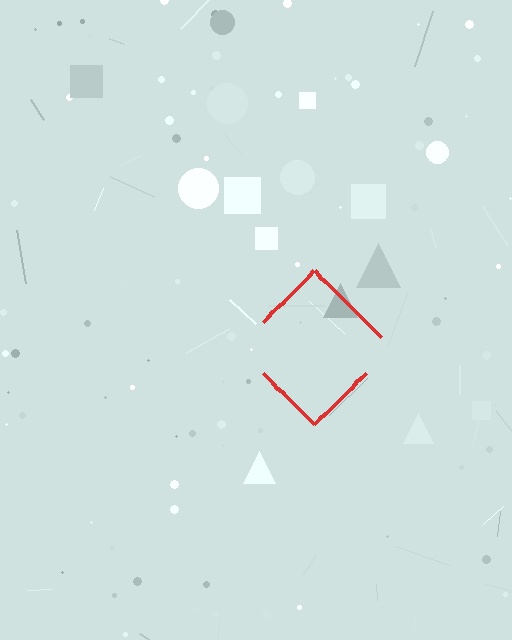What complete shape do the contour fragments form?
The contour fragments form a diamond.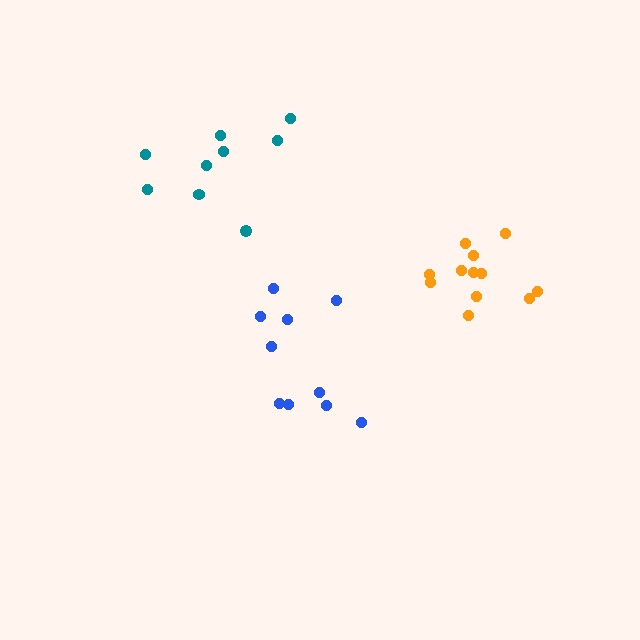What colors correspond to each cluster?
The clusters are colored: blue, orange, teal.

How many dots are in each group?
Group 1: 10 dots, Group 2: 12 dots, Group 3: 9 dots (31 total).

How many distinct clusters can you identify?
There are 3 distinct clusters.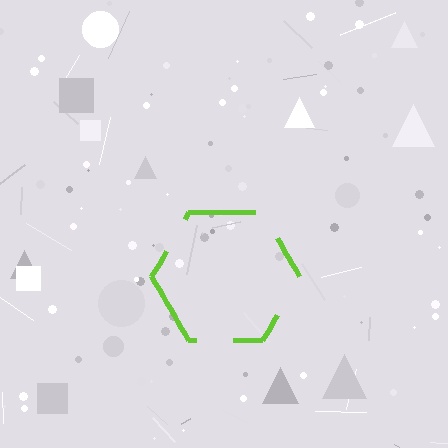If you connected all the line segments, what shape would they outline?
They would outline a hexagon.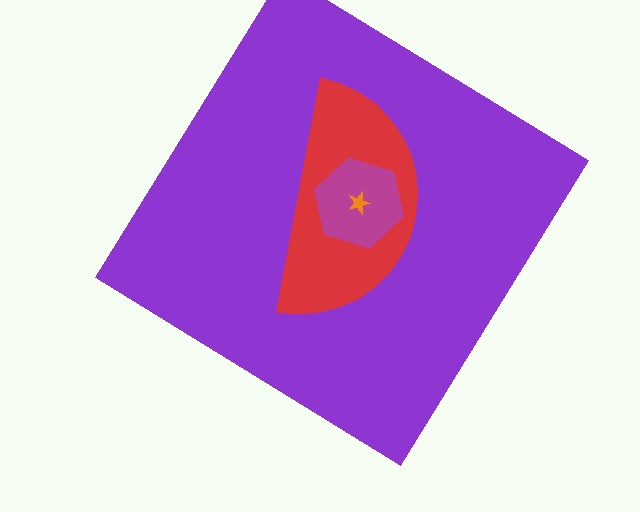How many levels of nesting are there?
4.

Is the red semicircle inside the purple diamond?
Yes.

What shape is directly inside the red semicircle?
The magenta hexagon.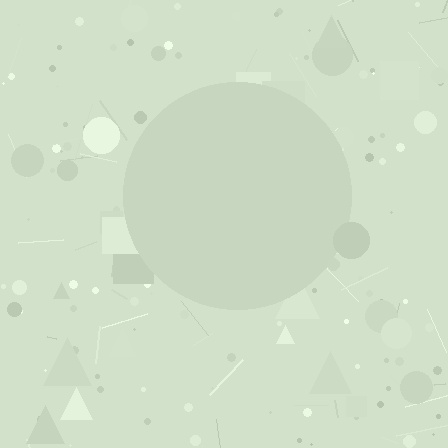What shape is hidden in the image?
A circle is hidden in the image.